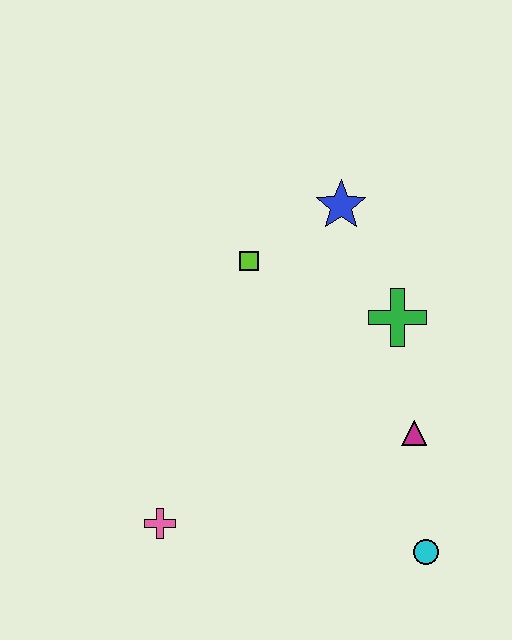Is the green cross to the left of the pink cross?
No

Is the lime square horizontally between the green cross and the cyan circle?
No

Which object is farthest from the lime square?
The cyan circle is farthest from the lime square.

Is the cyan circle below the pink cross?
Yes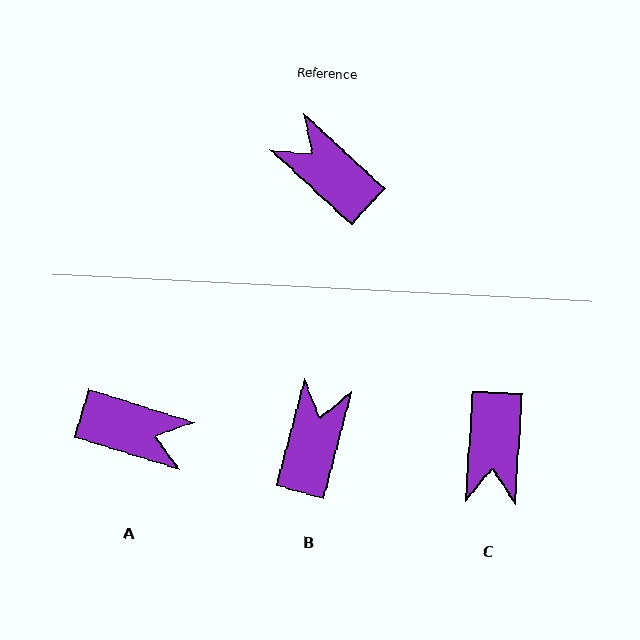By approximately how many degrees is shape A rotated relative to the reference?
Approximately 155 degrees clockwise.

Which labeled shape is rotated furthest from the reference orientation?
A, about 155 degrees away.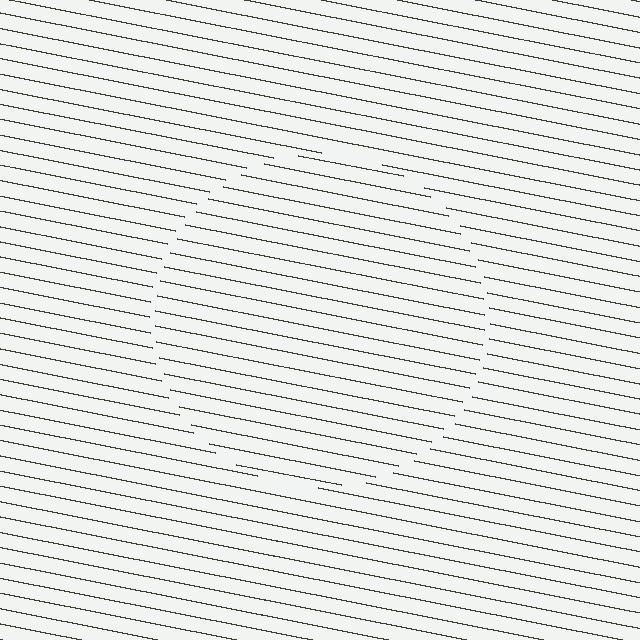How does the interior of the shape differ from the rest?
The interior of the shape contains the same grating, shifted by half a period — the contour is defined by the phase discontinuity where line-ends from the inner and outer gratings abut.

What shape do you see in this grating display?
An illusory circle. The interior of the shape contains the same grating, shifted by half a period — the contour is defined by the phase discontinuity where line-ends from the inner and outer gratings abut.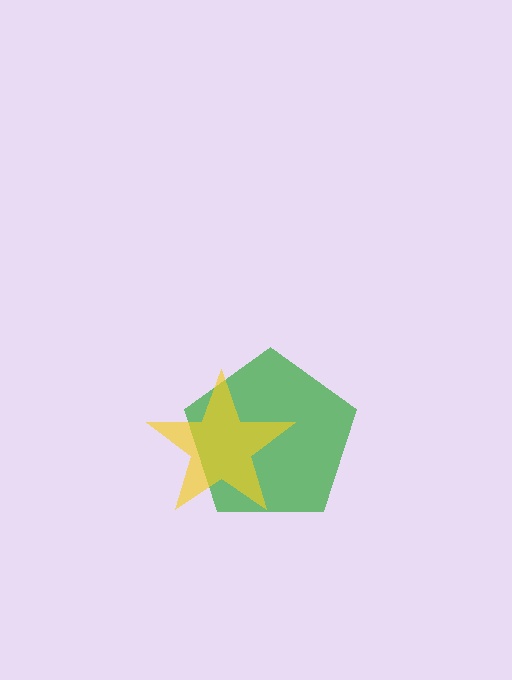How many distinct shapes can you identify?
There are 2 distinct shapes: a green pentagon, a yellow star.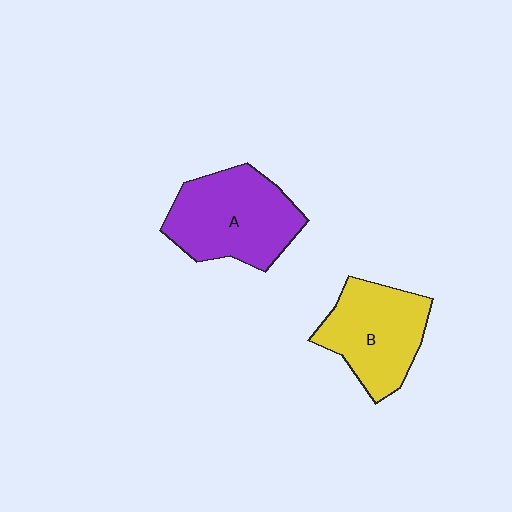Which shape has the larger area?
Shape A (purple).